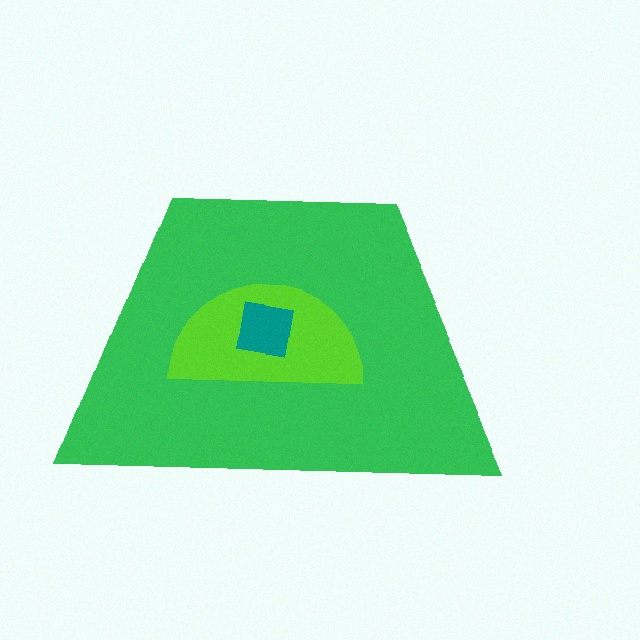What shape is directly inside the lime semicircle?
The teal square.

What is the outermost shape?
The green trapezoid.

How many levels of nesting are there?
3.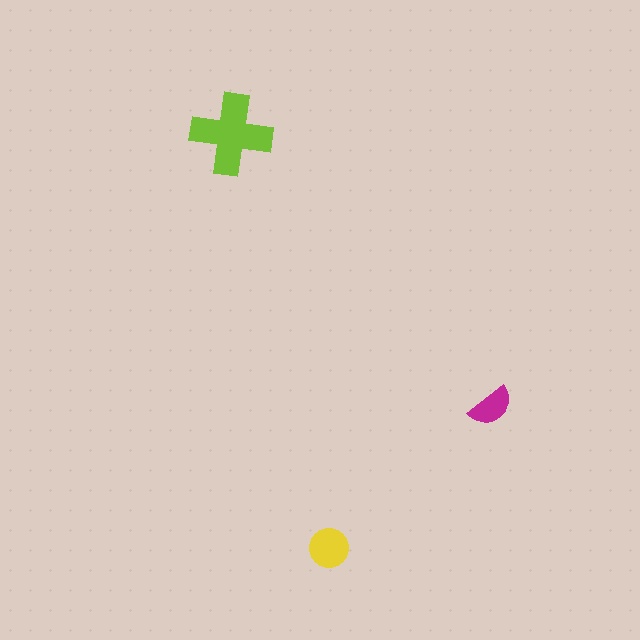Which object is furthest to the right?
The magenta semicircle is rightmost.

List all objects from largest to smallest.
The lime cross, the yellow circle, the magenta semicircle.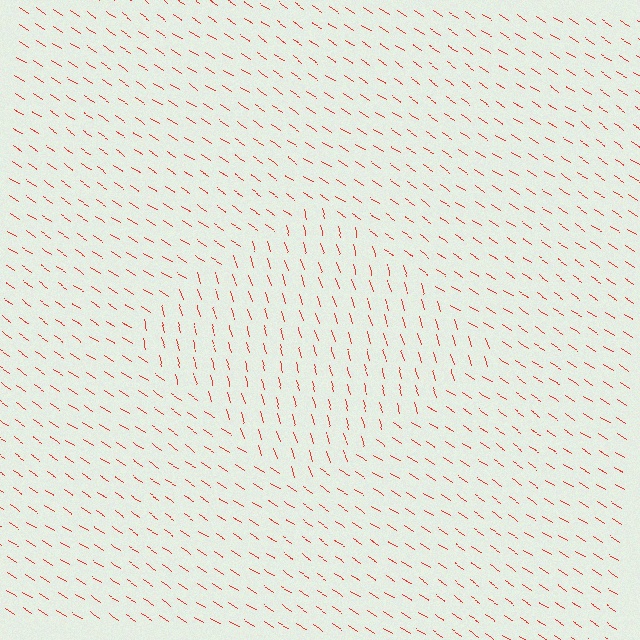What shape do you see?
I see a diamond.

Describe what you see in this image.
The image is filled with small red line segments. A diamond region in the image has lines oriented differently from the surrounding lines, creating a visible texture boundary.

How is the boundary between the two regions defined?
The boundary is defined purely by a change in line orientation (approximately 40 degrees difference). All lines are the same color and thickness.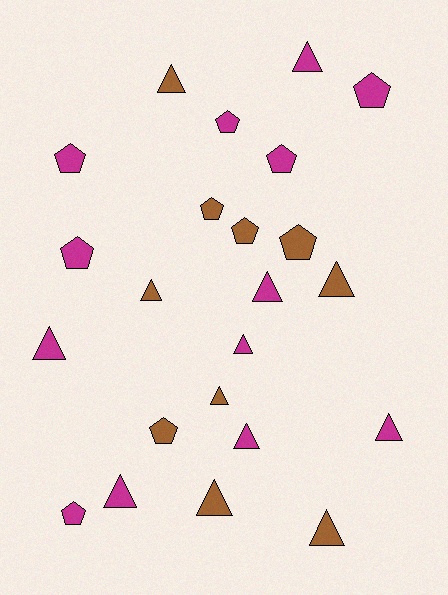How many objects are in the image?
There are 23 objects.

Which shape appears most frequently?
Triangle, with 13 objects.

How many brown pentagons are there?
There are 4 brown pentagons.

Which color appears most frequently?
Magenta, with 13 objects.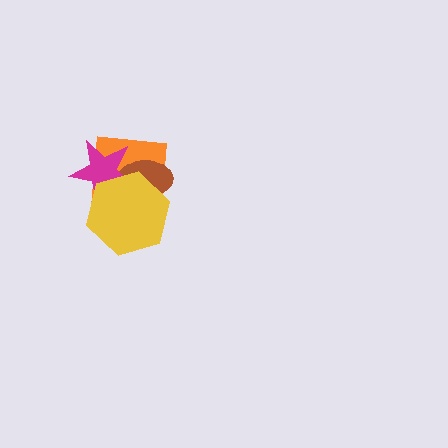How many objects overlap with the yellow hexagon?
3 objects overlap with the yellow hexagon.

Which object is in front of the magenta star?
The yellow hexagon is in front of the magenta star.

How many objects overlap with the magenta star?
3 objects overlap with the magenta star.